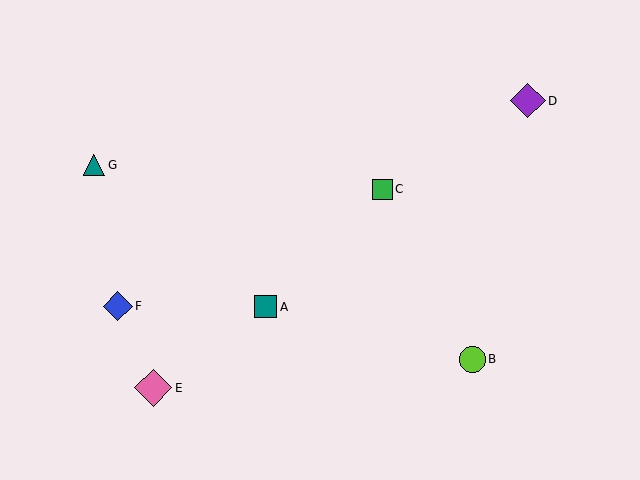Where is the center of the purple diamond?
The center of the purple diamond is at (528, 101).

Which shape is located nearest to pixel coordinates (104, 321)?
The blue diamond (labeled F) at (118, 306) is nearest to that location.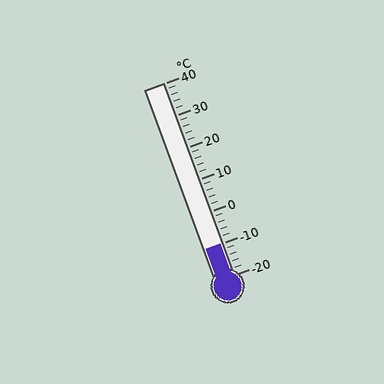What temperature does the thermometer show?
The thermometer shows approximately -10°C.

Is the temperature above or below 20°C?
The temperature is below 20°C.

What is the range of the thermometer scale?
The thermometer scale ranges from -20°C to 40°C.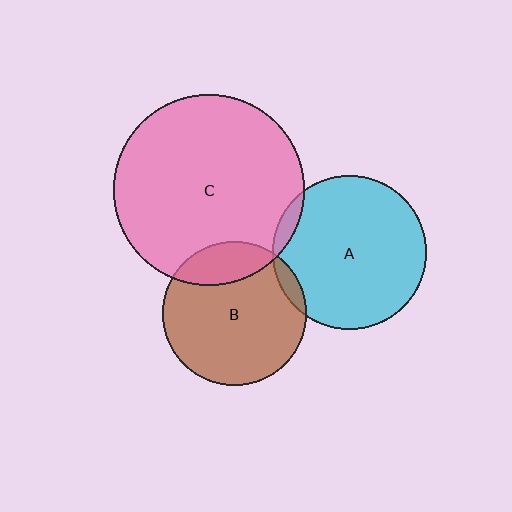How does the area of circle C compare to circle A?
Approximately 1.5 times.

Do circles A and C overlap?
Yes.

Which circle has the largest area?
Circle C (pink).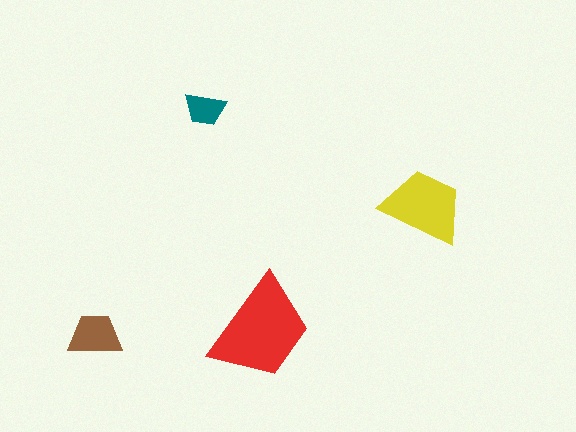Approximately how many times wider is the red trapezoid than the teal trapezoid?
About 2.5 times wider.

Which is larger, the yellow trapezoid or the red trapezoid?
The red one.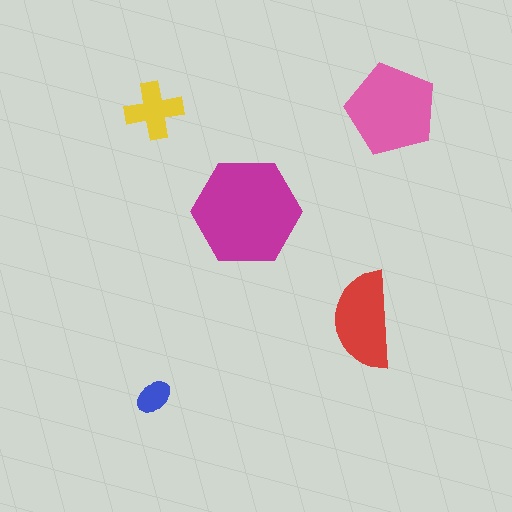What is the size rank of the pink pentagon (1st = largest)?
2nd.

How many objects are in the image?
There are 5 objects in the image.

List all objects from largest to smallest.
The magenta hexagon, the pink pentagon, the red semicircle, the yellow cross, the blue ellipse.